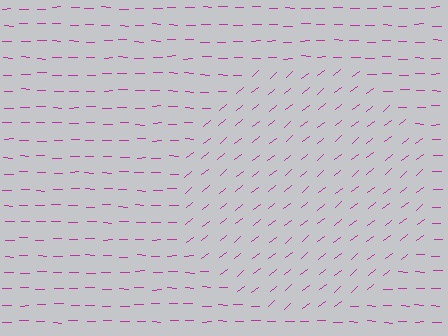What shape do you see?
I see a circle.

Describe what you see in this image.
The image is filled with small magenta line segments. A circle region in the image has lines oriented differently from the surrounding lines, creating a visible texture boundary.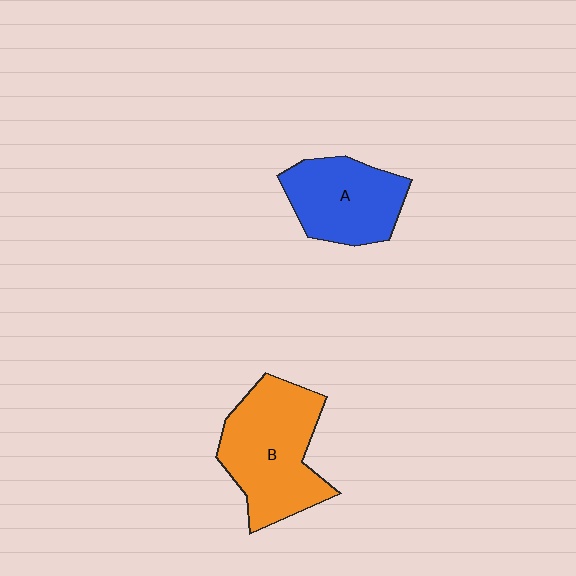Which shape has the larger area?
Shape B (orange).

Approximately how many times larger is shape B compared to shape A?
Approximately 1.3 times.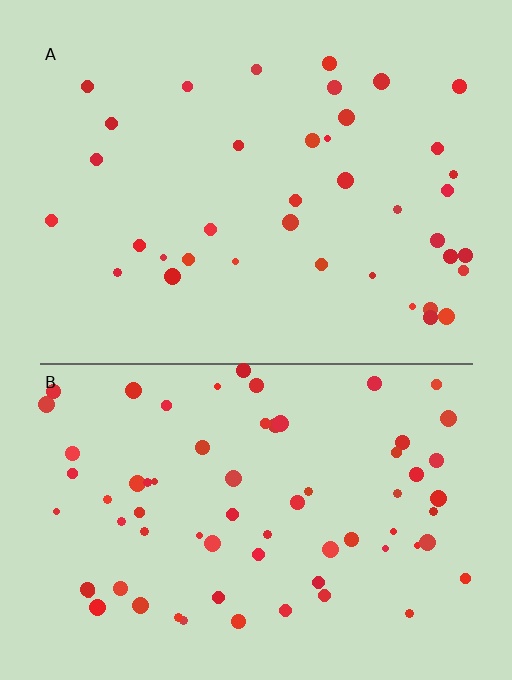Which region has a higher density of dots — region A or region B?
B (the bottom).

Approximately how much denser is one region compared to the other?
Approximately 1.8× — region B over region A.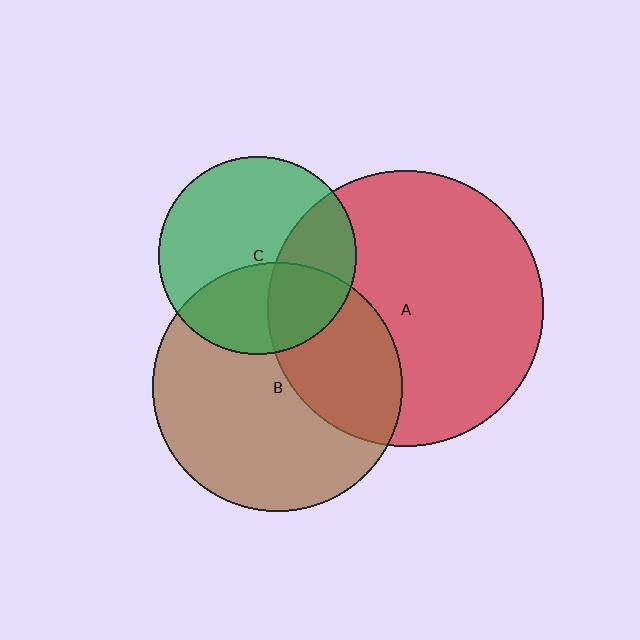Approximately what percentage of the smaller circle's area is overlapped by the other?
Approximately 30%.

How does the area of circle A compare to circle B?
Approximately 1.2 times.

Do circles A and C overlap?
Yes.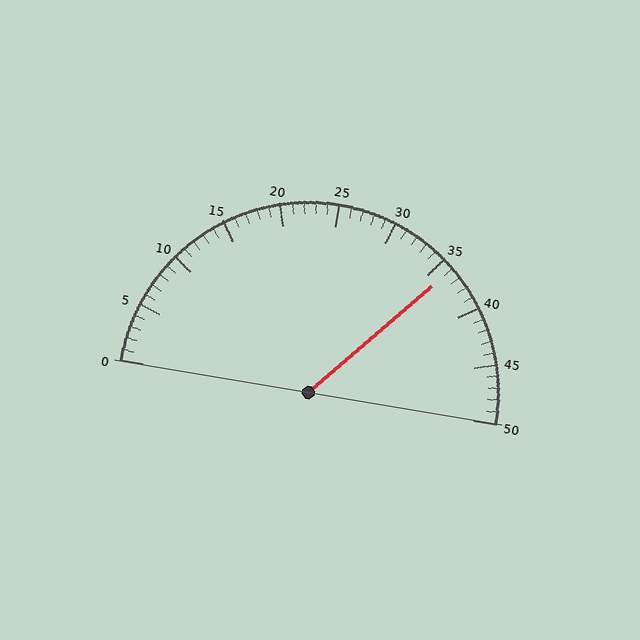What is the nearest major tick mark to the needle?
The nearest major tick mark is 35.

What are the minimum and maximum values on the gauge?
The gauge ranges from 0 to 50.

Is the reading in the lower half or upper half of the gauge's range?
The reading is in the upper half of the range (0 to 50).